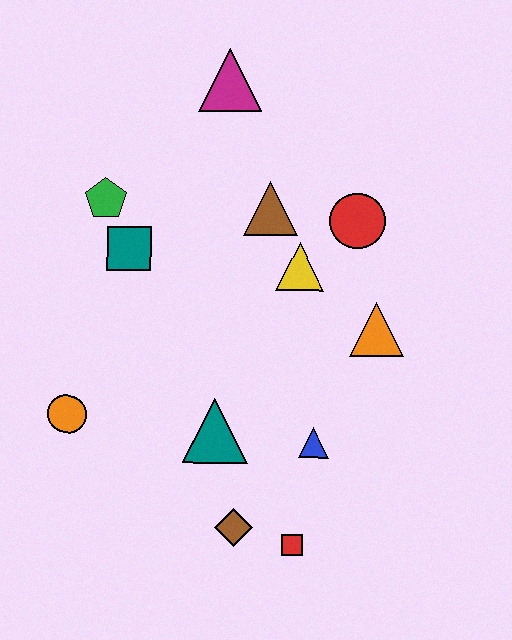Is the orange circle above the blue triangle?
Yes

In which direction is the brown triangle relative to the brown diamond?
The brown triangle is above the brown diamond.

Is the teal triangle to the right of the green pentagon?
Yes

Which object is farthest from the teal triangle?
The magenta triangle is farthest from the teal triangle.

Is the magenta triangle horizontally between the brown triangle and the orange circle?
Yes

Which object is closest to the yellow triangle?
The brown triangle is closest to the yellow triangle.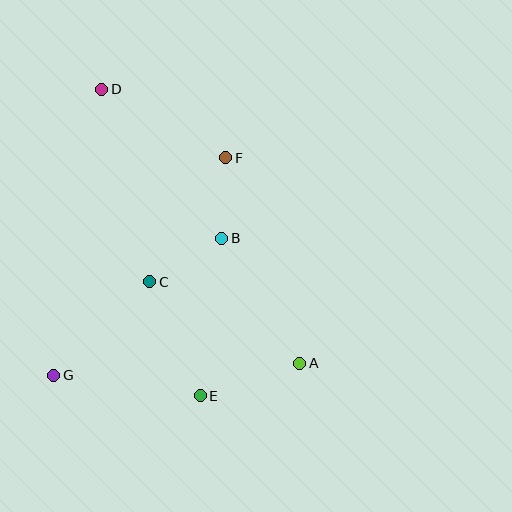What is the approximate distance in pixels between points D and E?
The distance between D and E is approximately 322 pixels.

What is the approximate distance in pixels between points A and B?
The distance between A and B is approximately 148 pixels.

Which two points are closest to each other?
Points B and F are closest to each other.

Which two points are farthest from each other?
Points A and D are farthest from each other.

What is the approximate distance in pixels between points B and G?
The distance between B and G is approximately 217 pixels.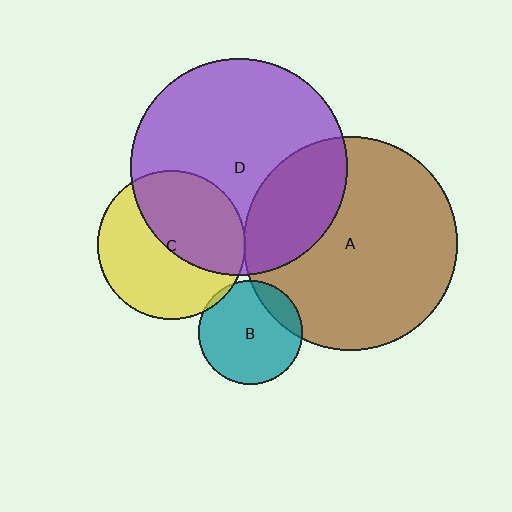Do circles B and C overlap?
Yes.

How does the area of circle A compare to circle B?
Approximately 4.2 times.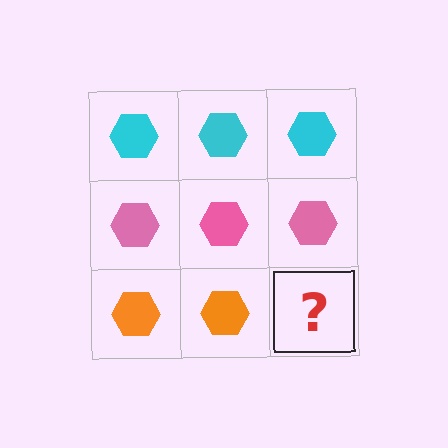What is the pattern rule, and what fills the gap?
The rule is that each row has a consistent color. The gap should be filled with an orange hexagon.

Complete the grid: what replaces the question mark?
The question mark should be replaced with an orange hexagon.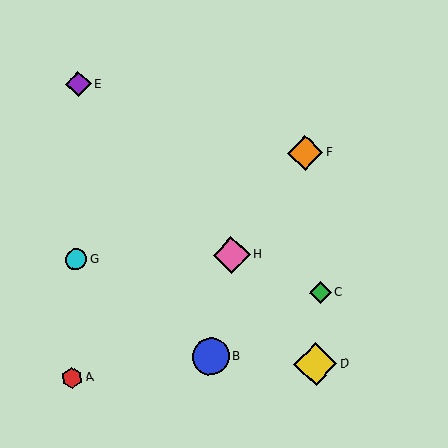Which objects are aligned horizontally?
Objects G, H are aligned horizontally.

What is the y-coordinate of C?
Object C is at y≈292.